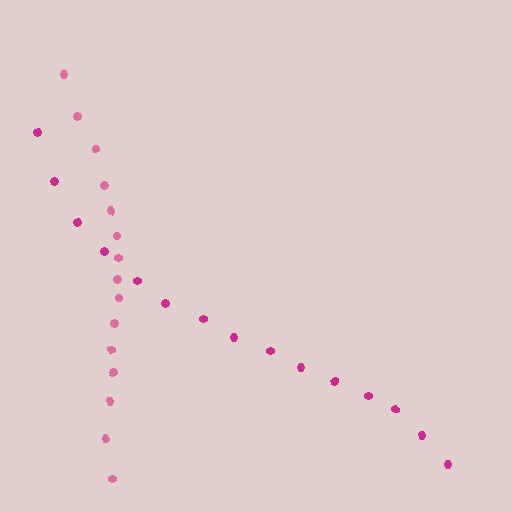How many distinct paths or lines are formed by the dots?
There are 2 distinct paths.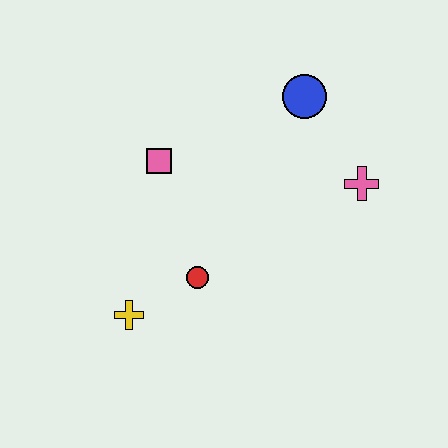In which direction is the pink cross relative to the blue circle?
The pink cross is below the blue circle.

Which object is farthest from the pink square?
The pink cross is farthest from the pink square.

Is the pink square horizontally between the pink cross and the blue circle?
No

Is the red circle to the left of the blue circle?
Yes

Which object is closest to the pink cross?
The blue circle is closest to the pink cross.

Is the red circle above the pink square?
No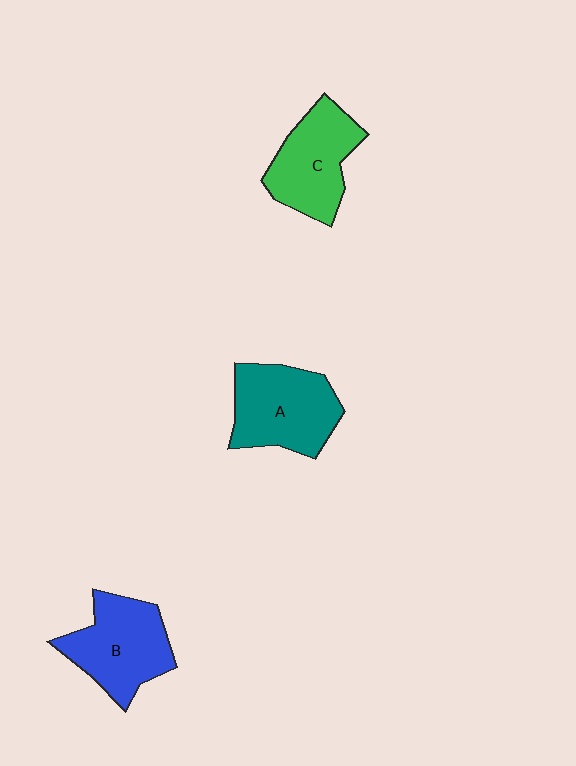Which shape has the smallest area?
Shape C (green).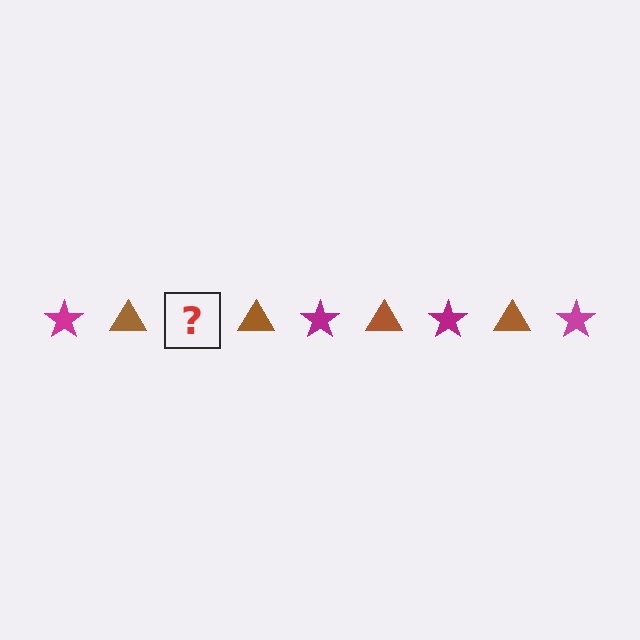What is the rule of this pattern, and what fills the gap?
The rule is that the pattern alternates between magenta star and brown triangle. The gap should be filled with a magenta star.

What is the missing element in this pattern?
The missing element is a magenta star.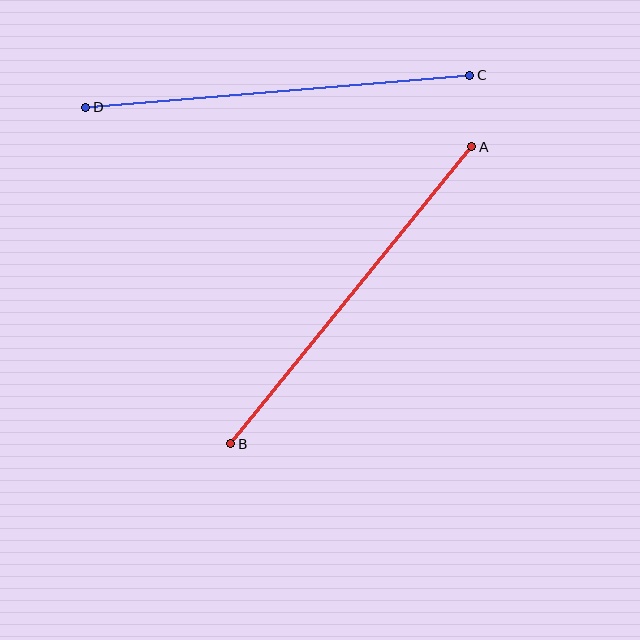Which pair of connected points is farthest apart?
Points C and D are farthest apart.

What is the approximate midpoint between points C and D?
The midpoint is at approximately (278, 91) pixels.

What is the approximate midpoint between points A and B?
The midpoint is at approximately (351, 295) pixels.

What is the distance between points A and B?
The distance is approximately 383 pixels.